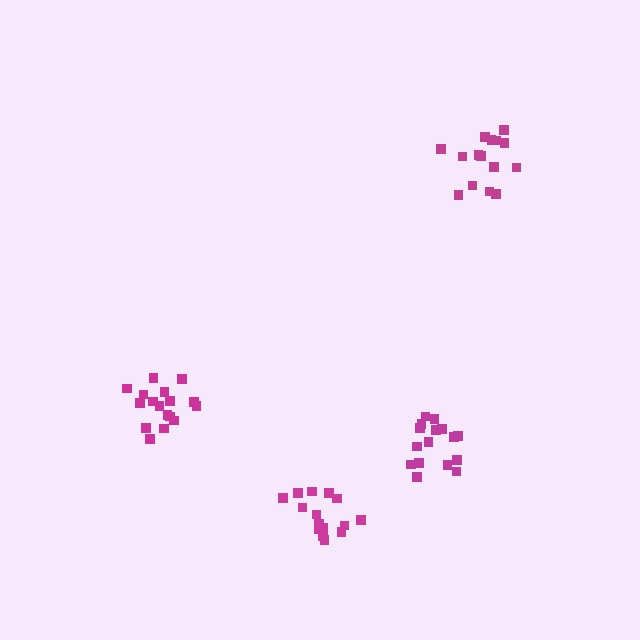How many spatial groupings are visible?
There are 4 spatial groupings.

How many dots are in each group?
Group 1: 15 dots, Group 2: 17 dots, Group 3: 17 dots, Group 4: 15 dots (64 total).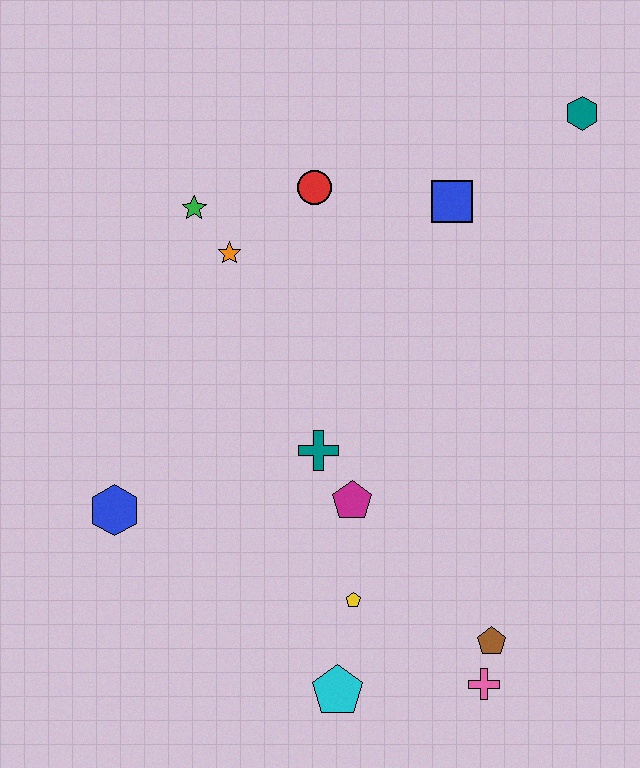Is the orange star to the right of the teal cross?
No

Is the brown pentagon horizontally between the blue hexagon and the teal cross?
No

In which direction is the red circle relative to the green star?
The red circle is to the right of the green star.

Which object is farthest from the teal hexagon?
The cyan pentagon is farthest from the teal hexagon.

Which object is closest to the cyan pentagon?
The yellow pentagon is closest to the cyan pentagon.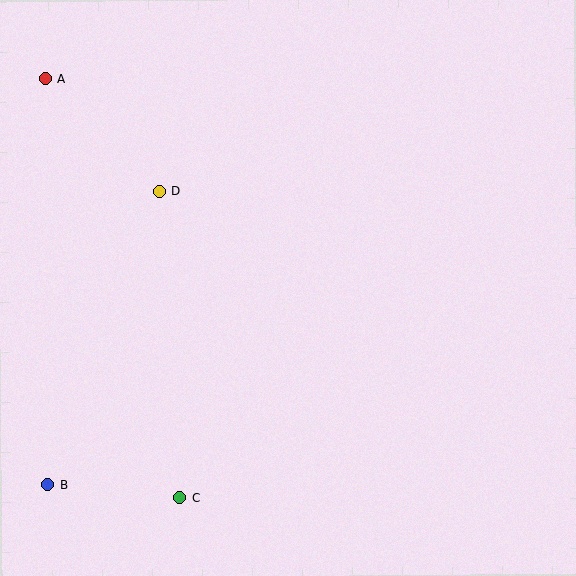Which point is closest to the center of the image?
Point D at (159, 191) is closest to the center.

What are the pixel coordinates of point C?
Point C is at (179, 498).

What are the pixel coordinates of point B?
Point B is at (48, 485).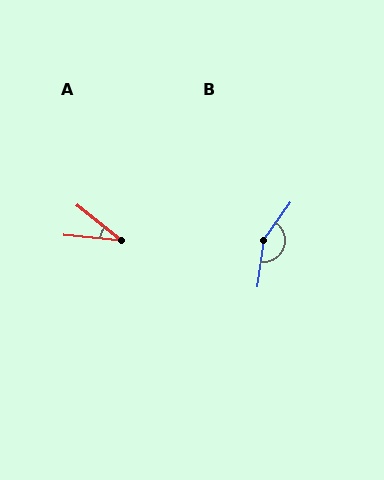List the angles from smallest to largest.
A (33°), B (152°).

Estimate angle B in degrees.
Approximately 152 degrees.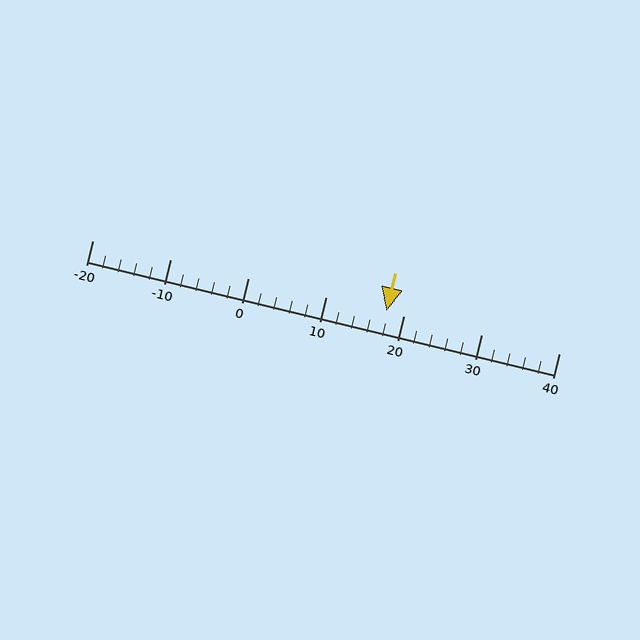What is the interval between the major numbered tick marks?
The major tick marks are spaced 10 units apart.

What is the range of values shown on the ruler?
The ruler shows values from -20 to 40.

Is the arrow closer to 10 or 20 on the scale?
The arrow is closer to 20.